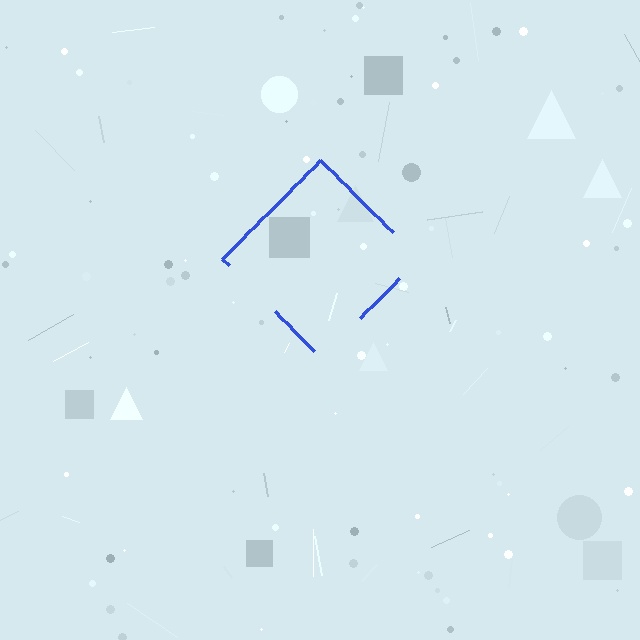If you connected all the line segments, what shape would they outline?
They would outline a diamond.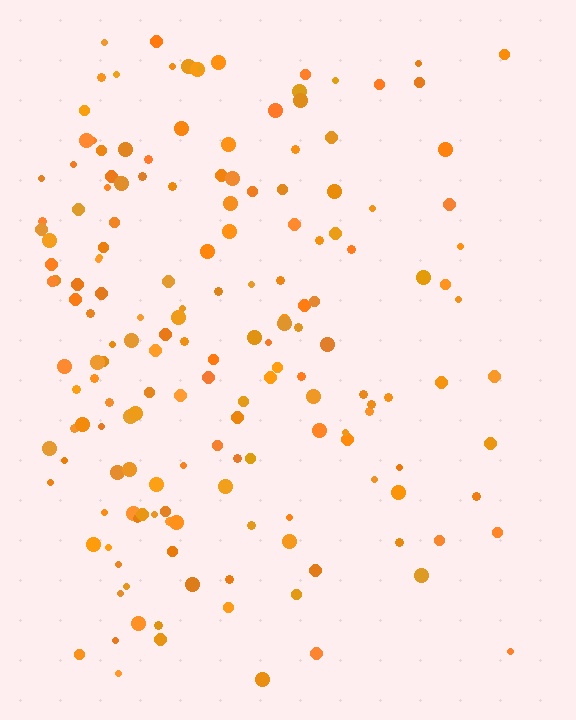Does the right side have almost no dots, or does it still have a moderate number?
Still a moderate number, just noticeably fewer than the left.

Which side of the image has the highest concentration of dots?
The left.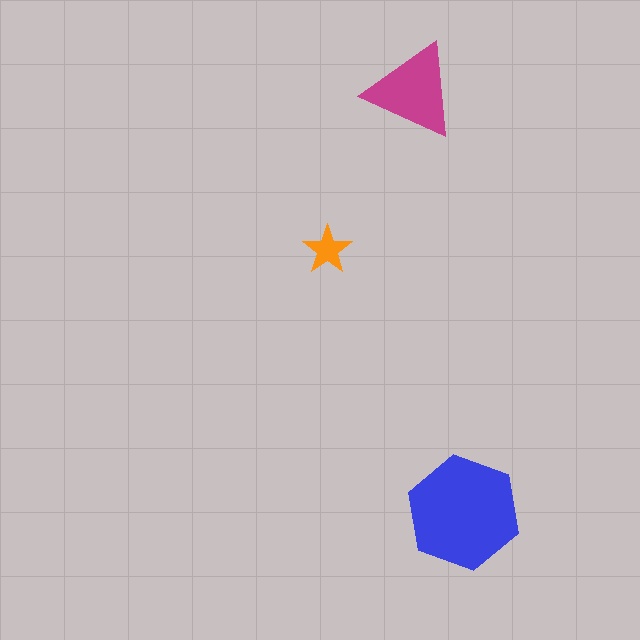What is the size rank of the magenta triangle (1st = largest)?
2nd.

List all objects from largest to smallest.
The blue hexagon, the magenta triangle, the orange star.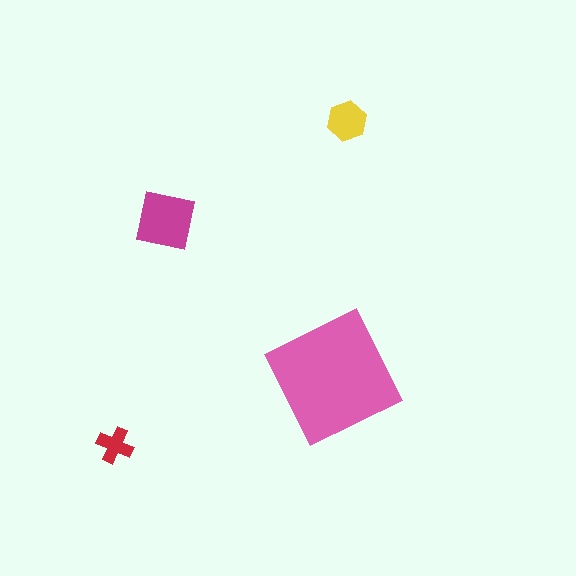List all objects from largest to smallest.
The pink square, the magenta square, the yellow hexagon, the red cross.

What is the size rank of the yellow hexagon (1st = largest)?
3rd.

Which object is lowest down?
The red cross is bottommost.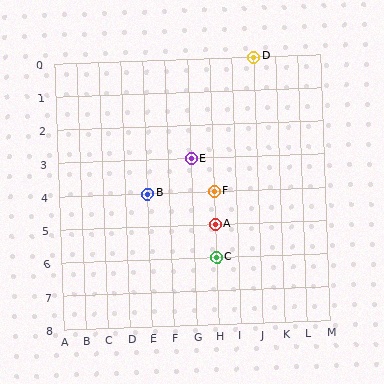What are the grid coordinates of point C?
Point C is at grid coordinates (H, 6).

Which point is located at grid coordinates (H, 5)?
Point A is at (H, 5).